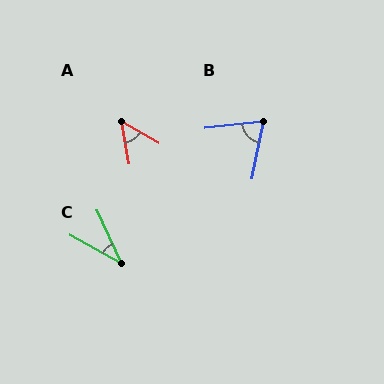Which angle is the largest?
B, at approximately 73 degrees.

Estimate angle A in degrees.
Approximately 50 degrees.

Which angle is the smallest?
C, at approximately 37 degrees.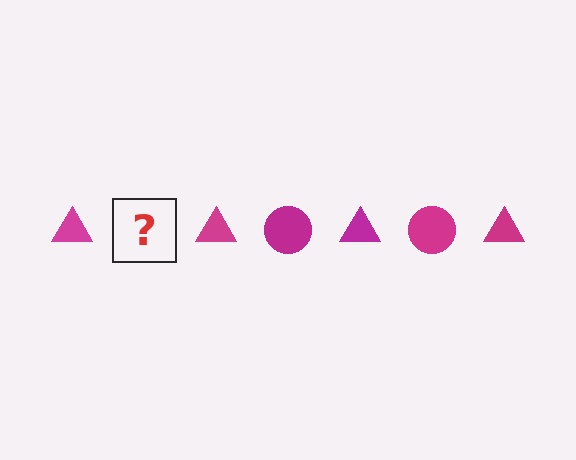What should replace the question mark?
The question mark should be replaced with a magenta circle.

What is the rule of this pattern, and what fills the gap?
The rule is that the pattern cycles through triangle, circle shapes in magenta. The gap should be filled with a magenta circle.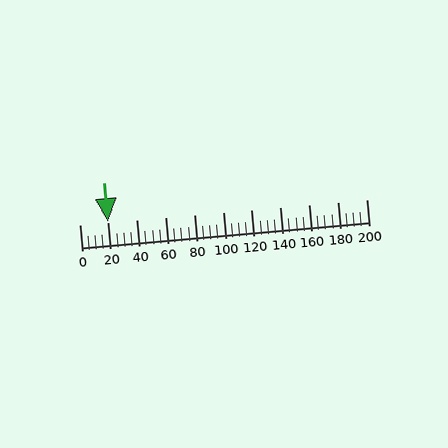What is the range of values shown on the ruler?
The ruler shows values from 0 to 200.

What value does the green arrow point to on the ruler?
The green arrow points to approximately 20.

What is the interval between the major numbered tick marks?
The major tick marks are spaced 20 units apart.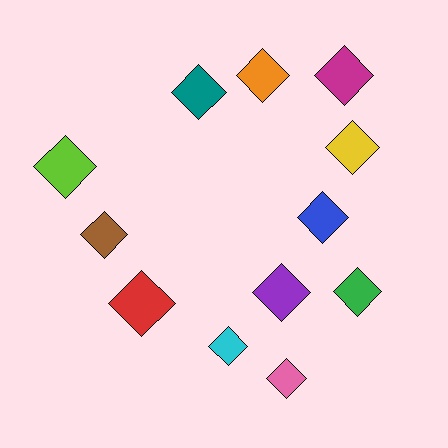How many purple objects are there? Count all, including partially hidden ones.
There is 1 purple object.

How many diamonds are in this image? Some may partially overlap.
There are 12 diamonds.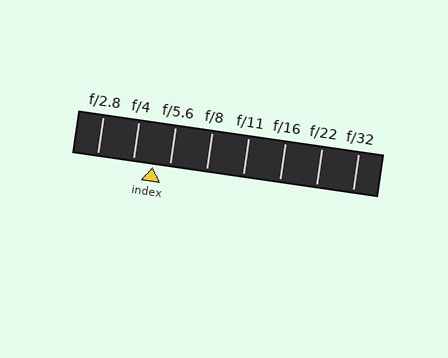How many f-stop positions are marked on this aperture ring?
There are 8 f-stop positions marked.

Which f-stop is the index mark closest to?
The index mark is closest to f/5.6.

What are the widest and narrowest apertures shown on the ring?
The widest aperture shown is f/2.8 and the narrowest is f/32.